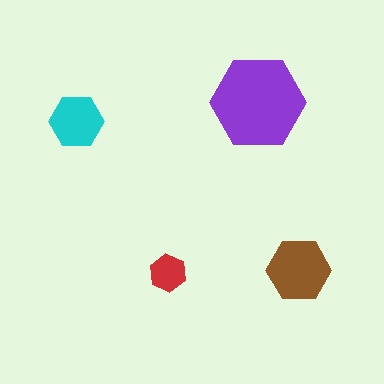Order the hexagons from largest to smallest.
the purple one, the brown one, the cyan one, the red one.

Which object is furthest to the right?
The brown hexagon is rightmost.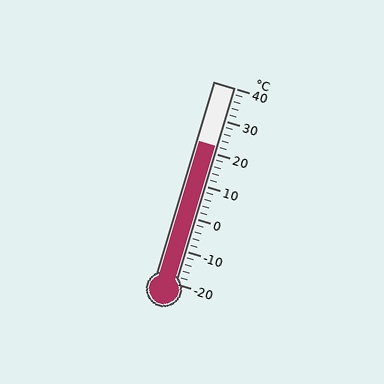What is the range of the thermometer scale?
The thermometer scale ranges from -20°C to 40°C.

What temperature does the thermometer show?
The thermometer shows approximately 22°C.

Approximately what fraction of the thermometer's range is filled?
The thermometer is filled to approximately 70% of its range.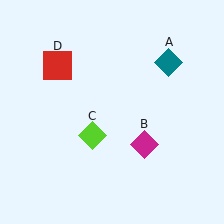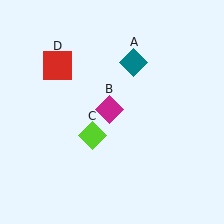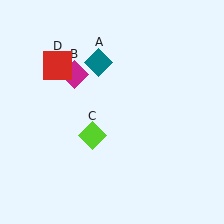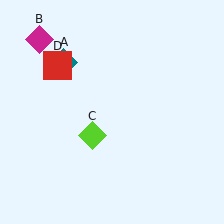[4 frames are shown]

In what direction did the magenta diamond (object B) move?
The magenta diamond (object B) moved up and to the left.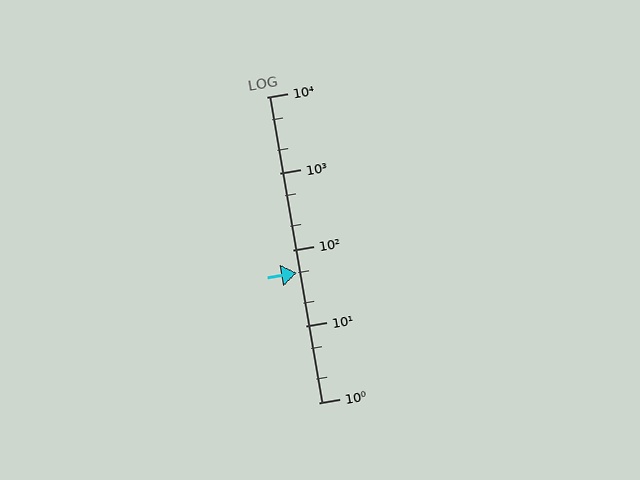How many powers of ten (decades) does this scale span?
The scale spans 4 decades, from 1 to 10000.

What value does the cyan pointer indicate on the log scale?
The pointer indicates approximately 50.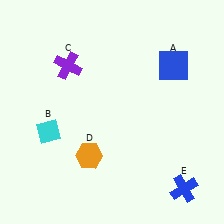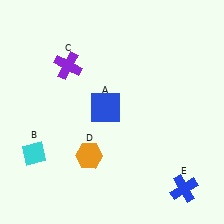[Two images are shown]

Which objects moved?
The objects that moved are: the blue square (A), the cyan diamond (B).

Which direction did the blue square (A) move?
The blue square (A) moved left.